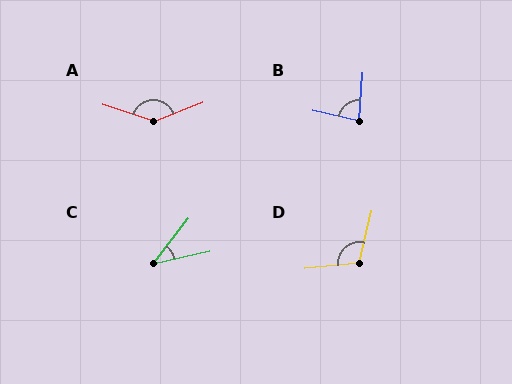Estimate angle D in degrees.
Approximately 110 degrees.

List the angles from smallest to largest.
C (39°), B (81°), D (110°), A (140°).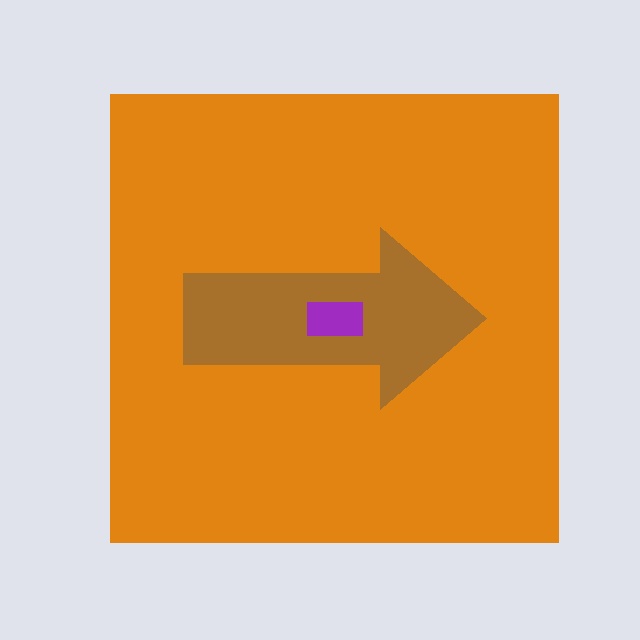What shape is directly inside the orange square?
The brown arrow.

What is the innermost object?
The purple rectangle.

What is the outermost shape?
The orange square.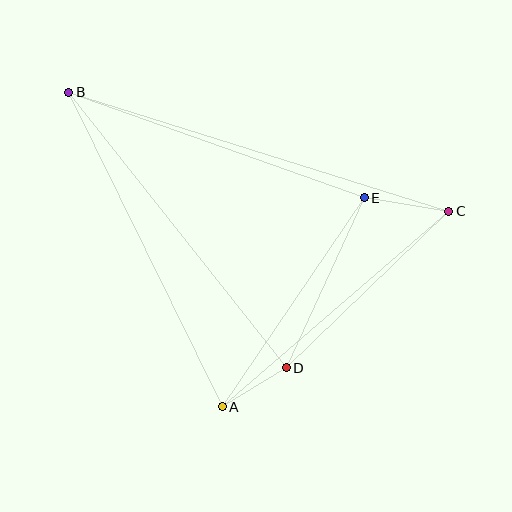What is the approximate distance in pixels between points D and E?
The distance between D and E is approximately 187 pixels.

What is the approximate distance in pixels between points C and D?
The distance between C and D is approximately 225 pixels.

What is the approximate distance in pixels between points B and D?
The distance between B and D is approximately 351 pixels.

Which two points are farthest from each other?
Points B and C are farthest from each other.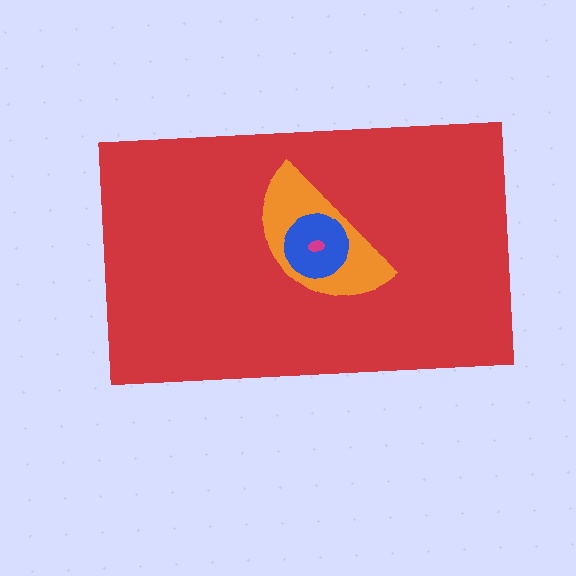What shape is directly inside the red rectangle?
The orange semicircle.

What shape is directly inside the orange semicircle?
The blue circle.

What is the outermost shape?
The red rectangle.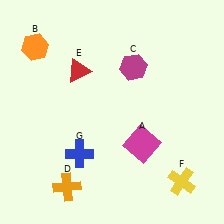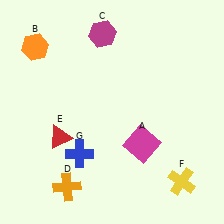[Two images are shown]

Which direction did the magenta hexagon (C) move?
The magenta hexagon (C) moved up.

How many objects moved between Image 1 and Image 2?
2 objects moved between the two images.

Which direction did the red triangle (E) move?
The red triangle (E) moved down.